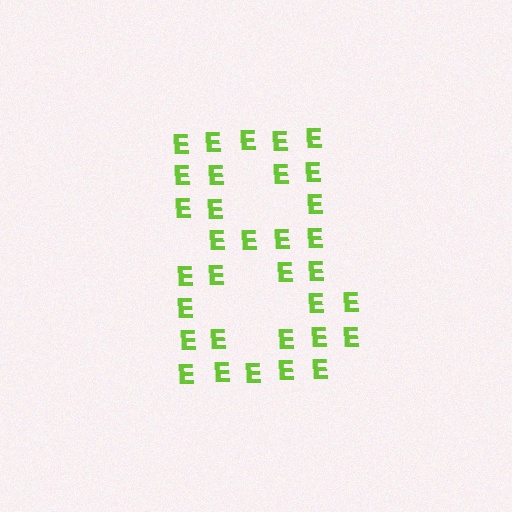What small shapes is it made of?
It is made of small letter E's.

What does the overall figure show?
The overall figure shows the digit 8.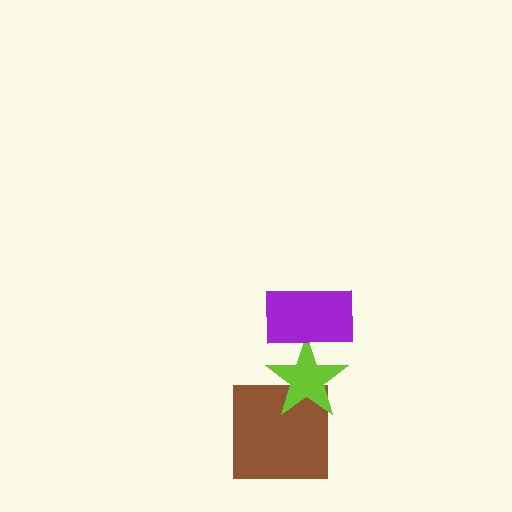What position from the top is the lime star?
The lime star is 2nd from the top.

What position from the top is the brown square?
The brown square is 3rd from the top.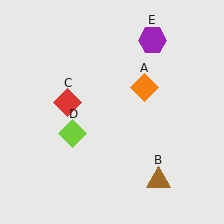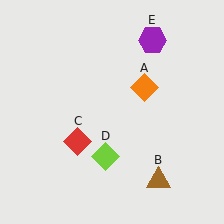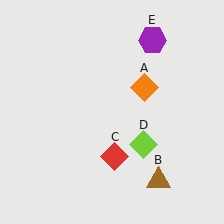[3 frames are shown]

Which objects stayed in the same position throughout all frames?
Orange diamond (object A) and brown triangle (object B) and purple hexagon (object E) remained stationary.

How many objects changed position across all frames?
2 objects changed position: red diamond (object C), lime diamond (object D).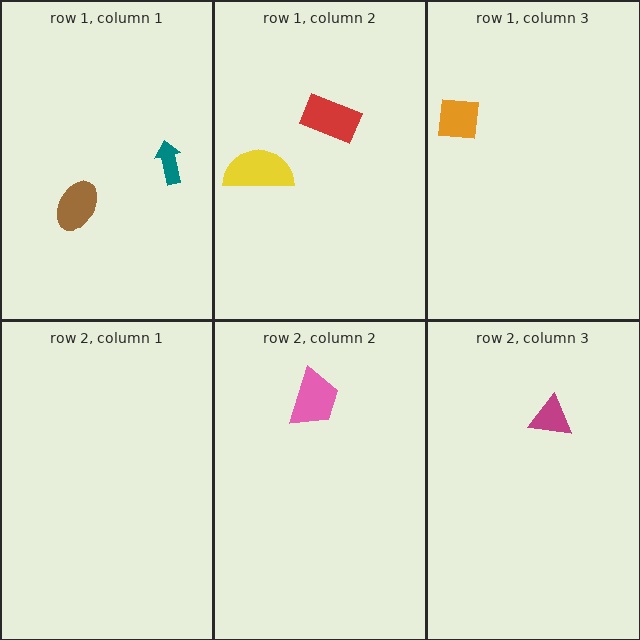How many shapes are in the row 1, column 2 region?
2.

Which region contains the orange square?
The row 1, column 3 region.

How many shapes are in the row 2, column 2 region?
1.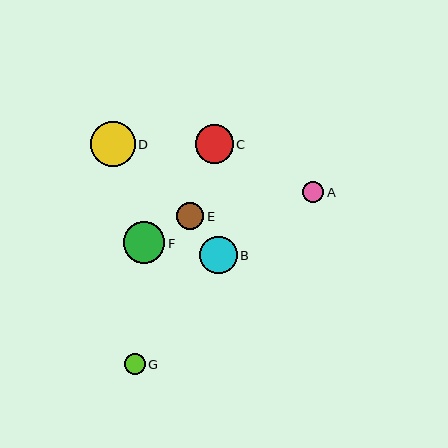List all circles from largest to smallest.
From largest to smallest: D, F, C, B, E, A, G.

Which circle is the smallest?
Circle G is the smallest with a size of approximately 20 pixels.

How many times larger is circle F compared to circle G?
Circle F is approximately 2.0 times the size of circle G.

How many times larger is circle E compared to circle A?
Circle E is approximately 1.3 times the size of circle A.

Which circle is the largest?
Circle D is the largest with a size of approximately 45 pixels.